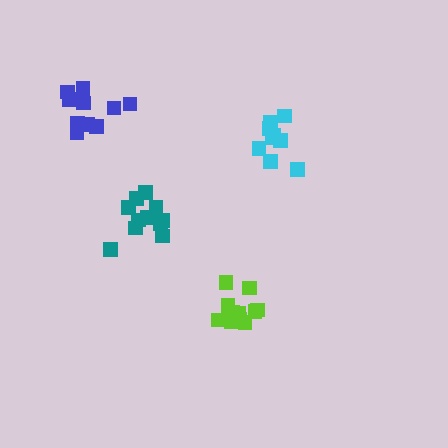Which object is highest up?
The blue cluster is topmost.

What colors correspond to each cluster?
The clusters are colored: blue, lime, cyan, teal.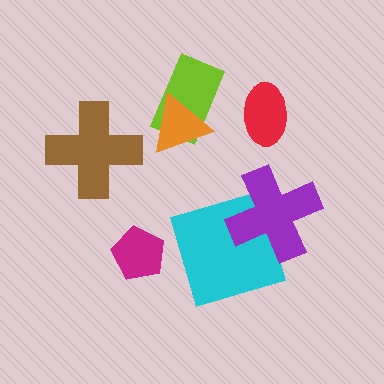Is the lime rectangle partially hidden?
Yes, it is partially covered by another shape.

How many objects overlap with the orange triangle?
1 object overlaps with the orange triangle.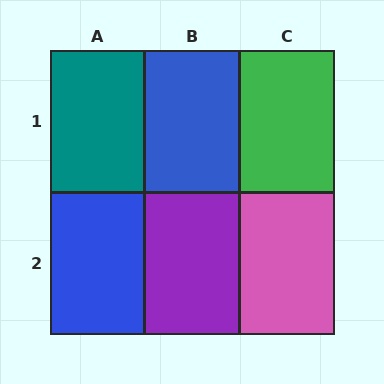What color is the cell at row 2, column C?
Pink.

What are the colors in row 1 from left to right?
Teal, blue, green.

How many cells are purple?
1 cell is purple.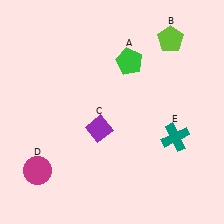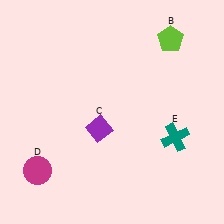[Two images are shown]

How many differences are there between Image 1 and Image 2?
There is 1 difference between the two images.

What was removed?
The green pentagon (A) was removed in Image 2.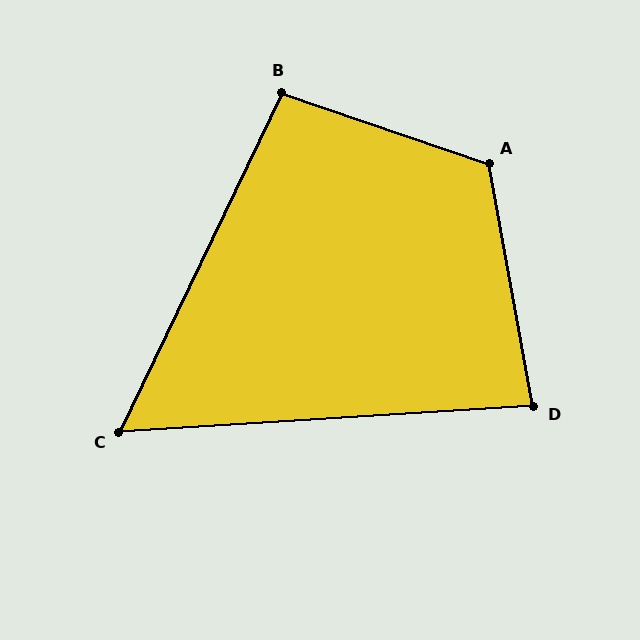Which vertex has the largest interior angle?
A, at approximately 119 degrees.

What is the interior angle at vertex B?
Approximately 97 degrees (obtuse).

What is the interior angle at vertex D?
Approximately 83 degrees (acute).